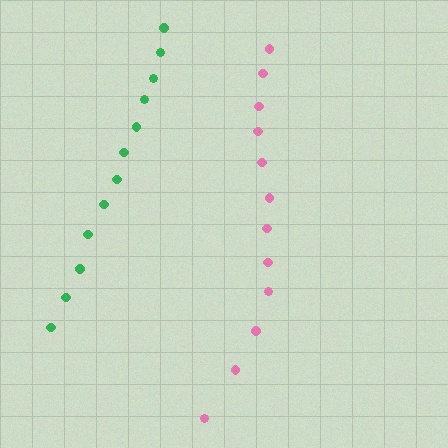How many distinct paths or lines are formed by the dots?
There are 2 distinct paths.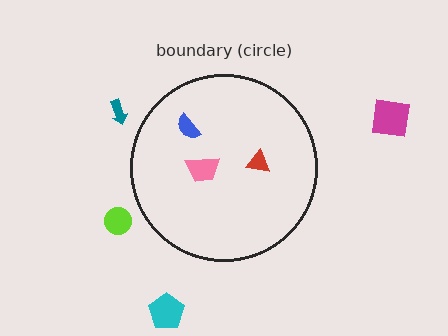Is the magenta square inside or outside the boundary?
Outside.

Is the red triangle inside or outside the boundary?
Inside.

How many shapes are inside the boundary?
3 inside, 4 outside.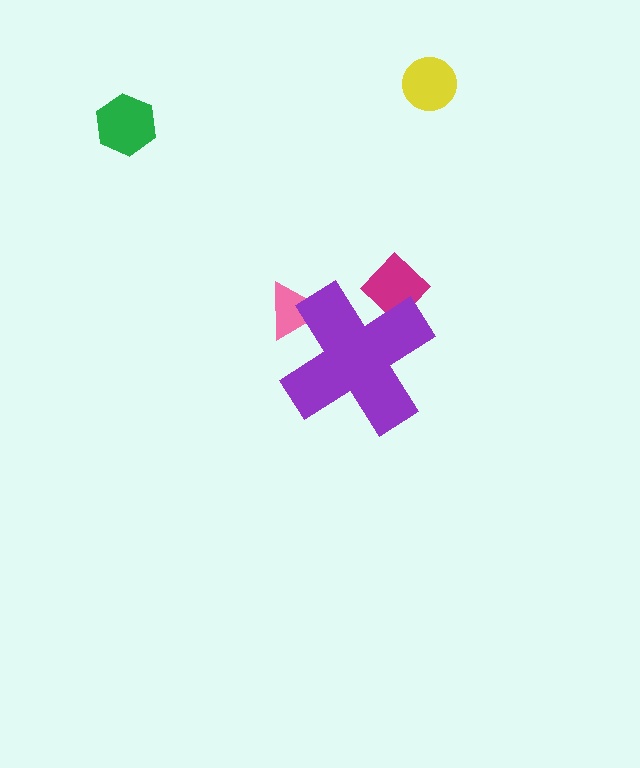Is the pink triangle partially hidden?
Yes, the pink triangle is partially hidden behind the purple cross.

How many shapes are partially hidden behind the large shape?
2 shapes are partially hidden.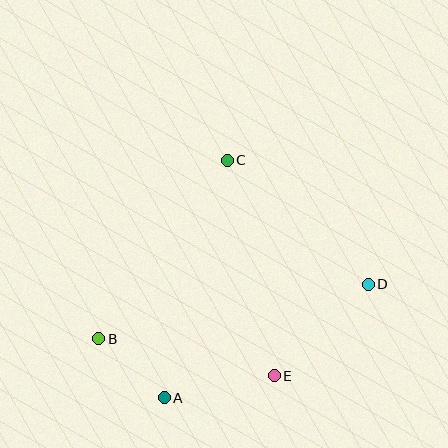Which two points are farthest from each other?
Points B and D are farthest from each other.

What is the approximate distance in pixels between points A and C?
The distance between A and C is approximately 245 pixels.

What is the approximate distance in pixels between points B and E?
The distance between B and E is approximately 179 pixels.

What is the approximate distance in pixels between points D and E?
The distance between D and E is approximately 131 pixels.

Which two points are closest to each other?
Points A and B are closest to each other.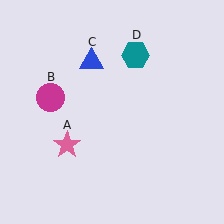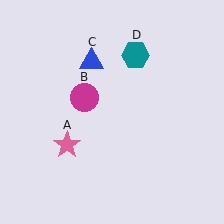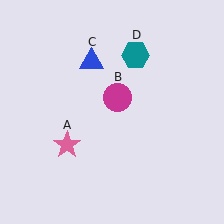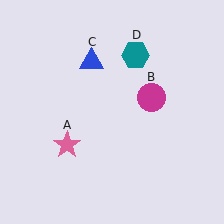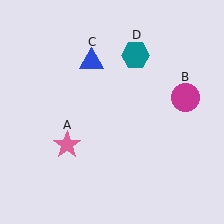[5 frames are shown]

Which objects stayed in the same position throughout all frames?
Pink star (object A) and blue triangle (object C) and teal hexagon (object D) remained stationary.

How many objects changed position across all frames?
1 object changed position: magenta circle (object B).